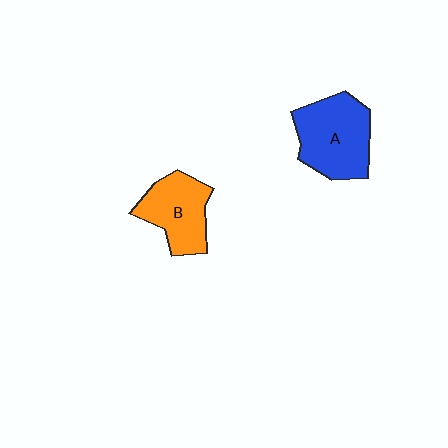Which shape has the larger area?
Shape A (blue).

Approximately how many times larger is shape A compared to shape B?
Approximately 1.2 times.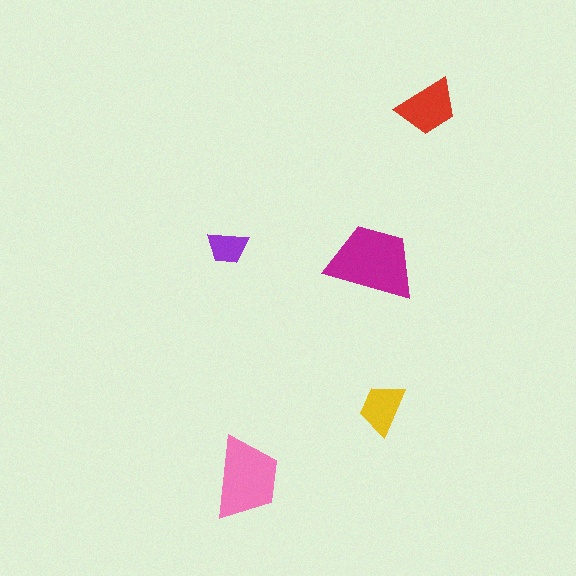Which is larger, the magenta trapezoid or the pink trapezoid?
The magenta one.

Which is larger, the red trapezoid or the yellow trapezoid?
The red one.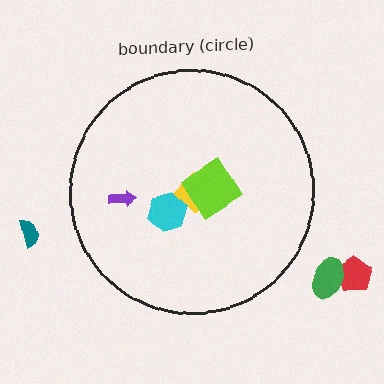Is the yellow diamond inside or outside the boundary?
Inside.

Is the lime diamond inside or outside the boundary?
Inside.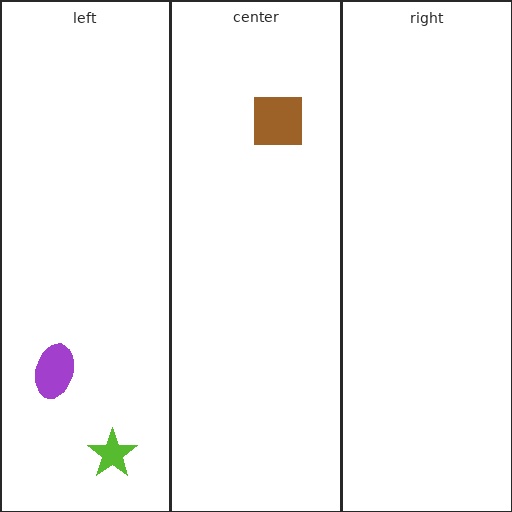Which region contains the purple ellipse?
The left region.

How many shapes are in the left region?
2.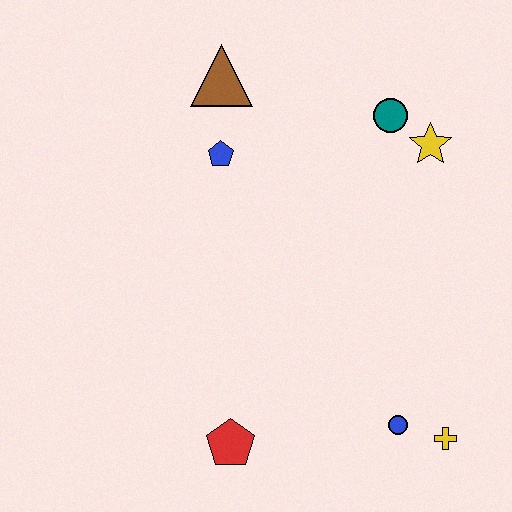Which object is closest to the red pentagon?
The blue circle is closest to the red pentagon.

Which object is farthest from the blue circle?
The brown triangle is farthest from the blue circle.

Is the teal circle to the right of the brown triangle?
Yes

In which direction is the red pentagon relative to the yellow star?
The red pentagon is below the yellow star.